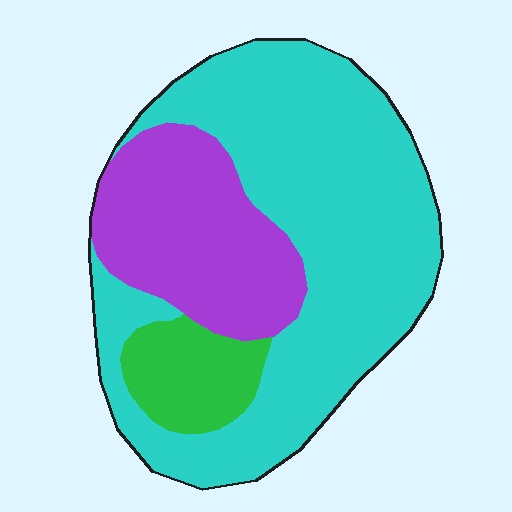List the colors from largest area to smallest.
From largest to smallest: cyan, purple, green.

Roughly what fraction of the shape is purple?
Purple covers 26% of the shape.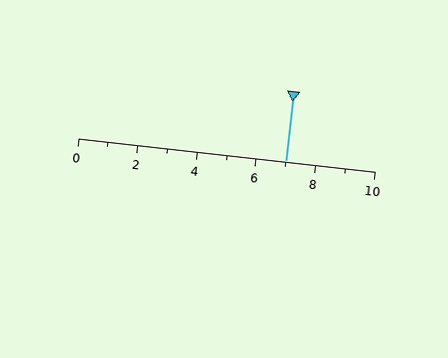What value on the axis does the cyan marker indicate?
The marker indicates approximately 7.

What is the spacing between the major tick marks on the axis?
The major ticks are spaced 2 apart.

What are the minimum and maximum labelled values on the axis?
The axis runs from 0 to 10.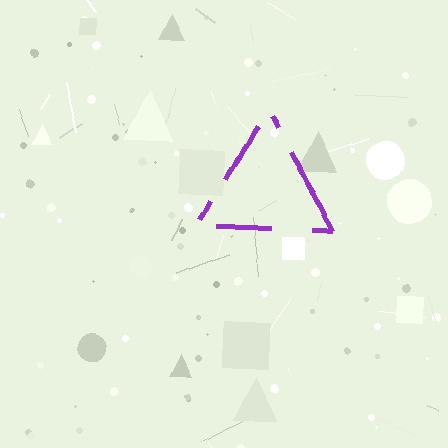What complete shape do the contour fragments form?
The contour fragments form a triangle.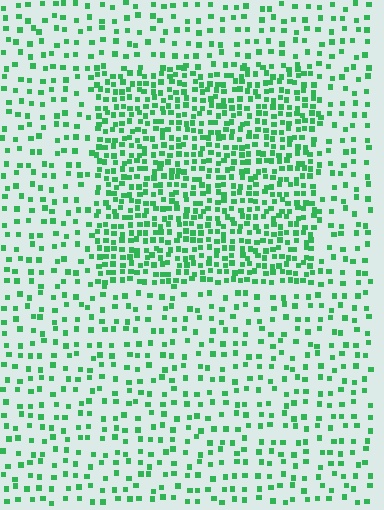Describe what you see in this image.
The image contains small green elements arranged at two different densities. A rectangle-shaped region is visible where the elements are more densely packed than the surrounding area.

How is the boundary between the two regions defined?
The boundary is defined by a change in element density (approximately 2.3x ratio). All elements are the same color, size, and shape.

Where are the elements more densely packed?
The elements are more densely packed inside the rectangle boundary.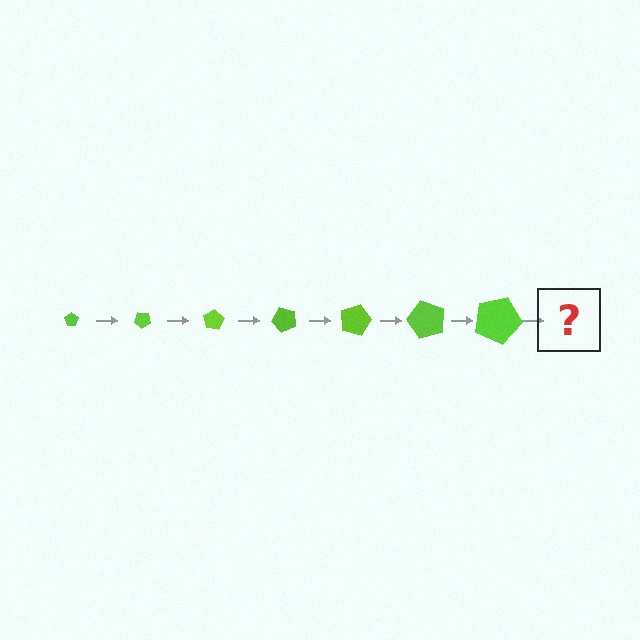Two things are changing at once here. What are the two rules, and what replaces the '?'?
The two rules are that the pentagon grows larger each step and it rotates 40 degrees each step. The '?' should be a pentagon, larger than the previous one and rotated 280 degrees from the start.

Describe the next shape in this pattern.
It should be a pentagon, larger than the previous one and rotated 280 degrees from the start.